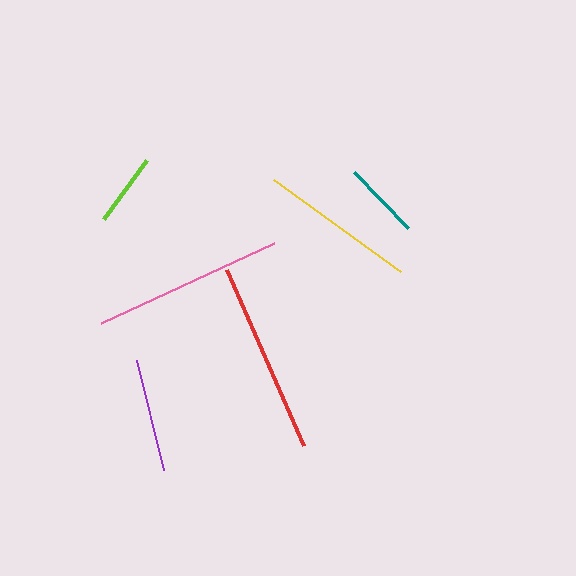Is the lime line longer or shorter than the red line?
The red line is longer than the lime line.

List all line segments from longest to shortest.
From longest to shortest: red, pink, yellow, purple, teal, lime.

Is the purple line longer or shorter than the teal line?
The purple line is longer than the teal line.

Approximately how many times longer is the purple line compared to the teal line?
The purple line is approximately 1.5 times the length of the teal line.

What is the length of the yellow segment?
The yellow segment is approximately 157 pixels long.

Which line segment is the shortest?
The lime line is the shortest at approximately 73 pixels.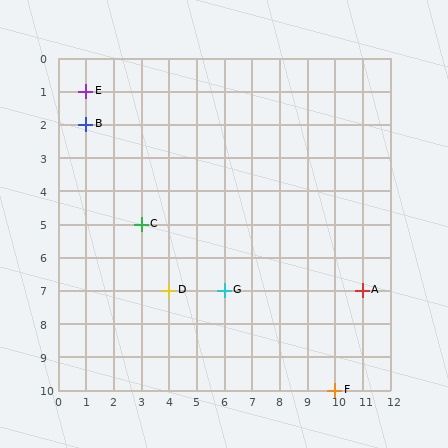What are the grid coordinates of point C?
Point C is at grid coordinates (3, 5).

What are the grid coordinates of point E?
Point E is at grid coordinates (1, 1).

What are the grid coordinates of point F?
Point F is at grid coordinates (10, 10).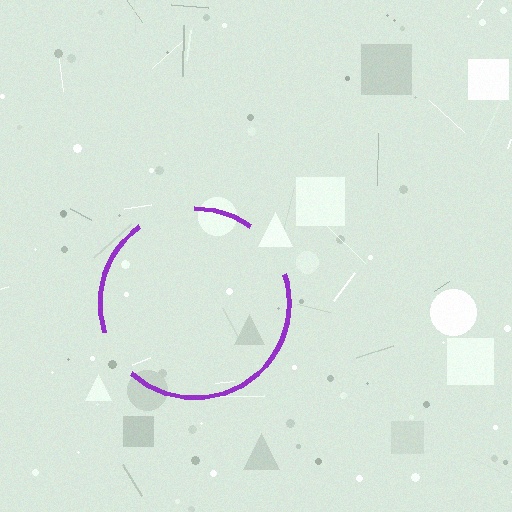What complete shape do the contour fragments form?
The contour fragments form a circle.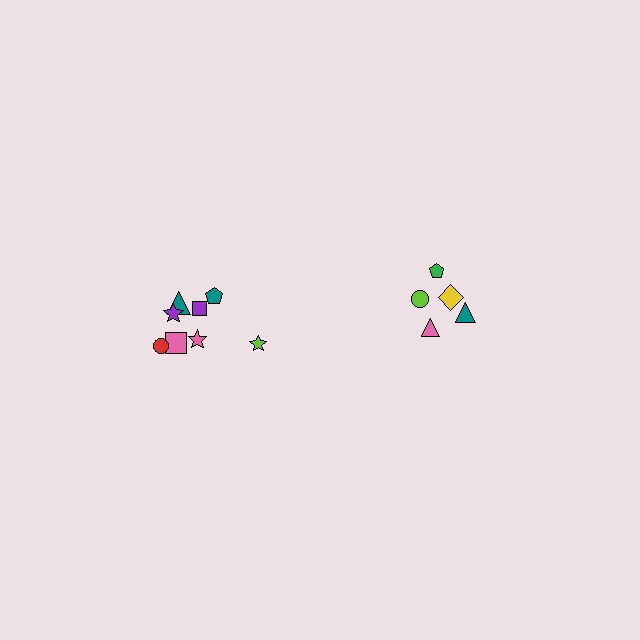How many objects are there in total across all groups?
There are 13 objects.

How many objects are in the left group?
There are 8 objects.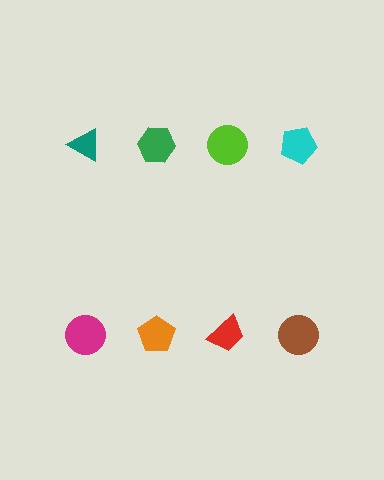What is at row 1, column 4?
A cyan pentagon.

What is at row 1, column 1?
A teal triangle.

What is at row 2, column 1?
A magenta circle.